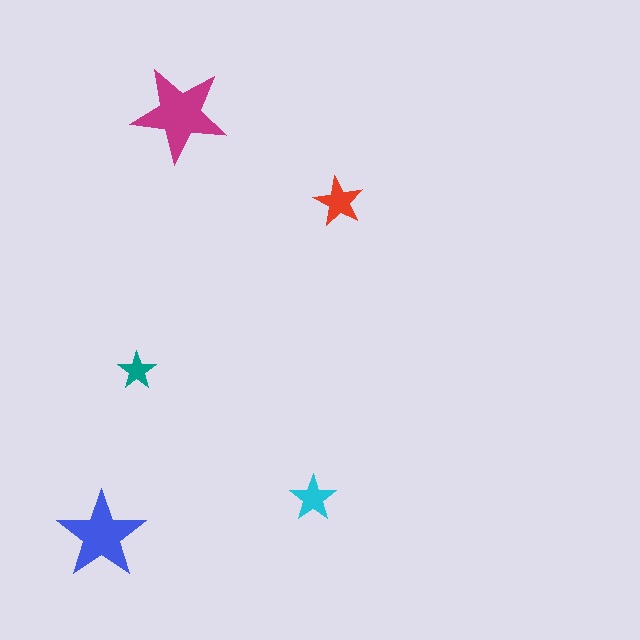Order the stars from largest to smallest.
the magenta one, the blue one, the red one, the cyan one, the teal one.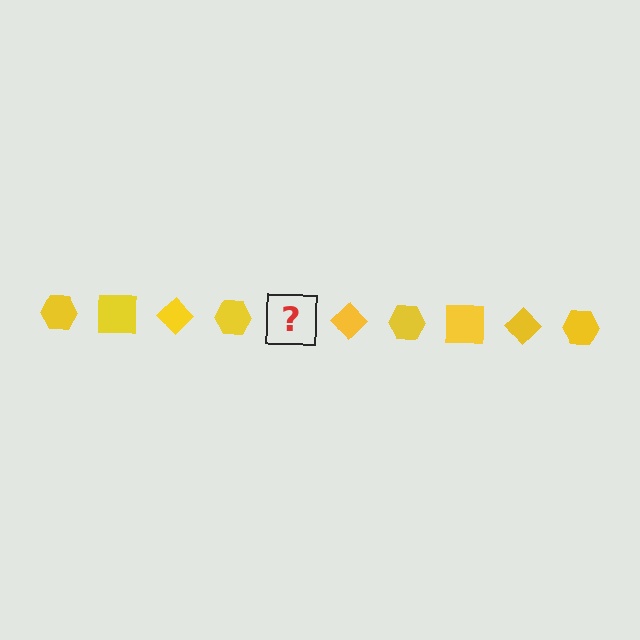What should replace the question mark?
The question mark should be replaced with a yellow square.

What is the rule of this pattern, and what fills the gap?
The rule is that the pattern cycles through hexagon, square, diamond shapes in yellow. The gap should be filled with a yellow square.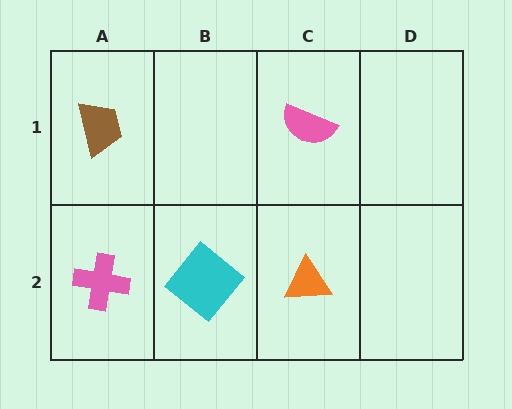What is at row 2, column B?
A cyan diamond.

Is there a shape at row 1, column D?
No, that cell is empty.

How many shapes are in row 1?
2 shapes.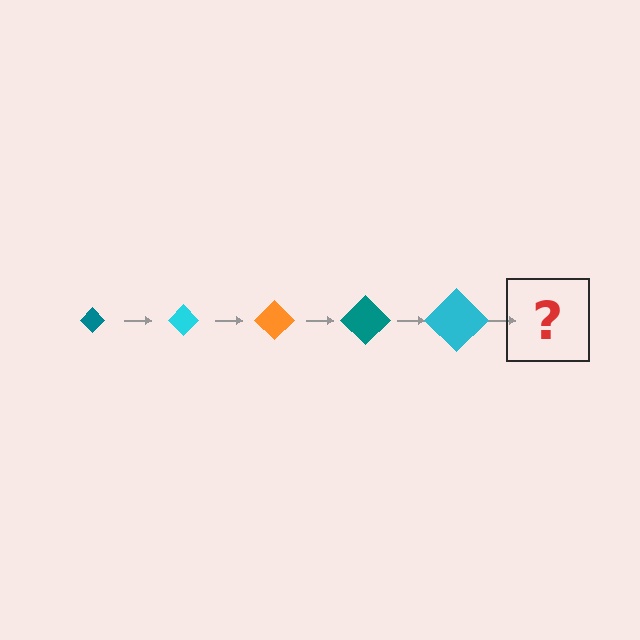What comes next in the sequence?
The next element should be an orange diamond, larger than the previous one.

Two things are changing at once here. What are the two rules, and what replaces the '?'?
The two rules are that the diamond grows larger each step and the color cycles through teal, cyan, and orange. The '?' should be an orange diamond, larger than the previous one.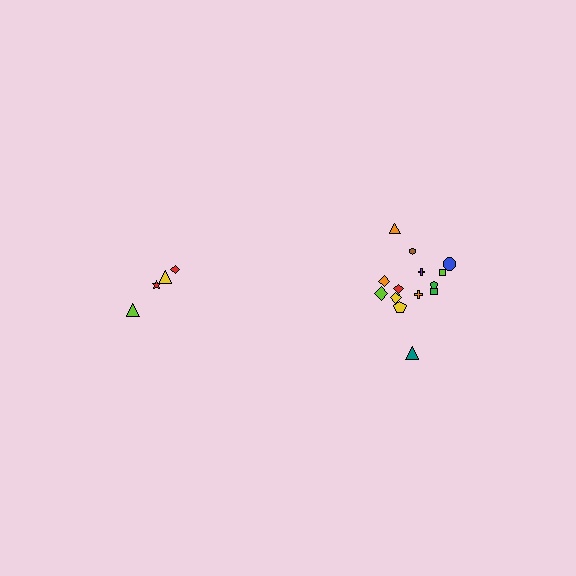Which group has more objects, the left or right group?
The right group.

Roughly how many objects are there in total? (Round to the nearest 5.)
Roughly 20 objects in total.